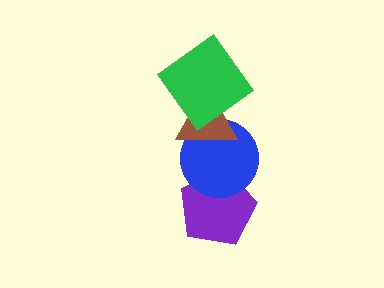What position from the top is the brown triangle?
The brown triangle is 2nd from the top.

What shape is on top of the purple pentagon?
The blue circle is on top of the purple pentagon.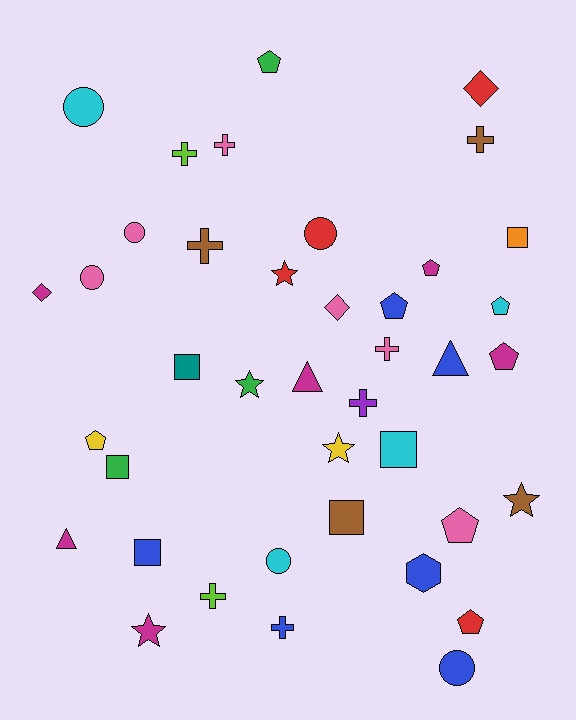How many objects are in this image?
There are 40 objects.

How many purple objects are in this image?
There is 1 purple object.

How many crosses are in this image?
There are 8 crosses.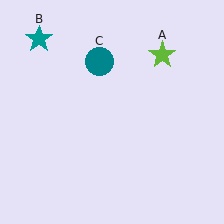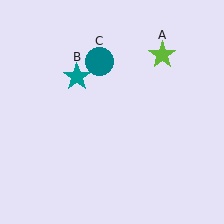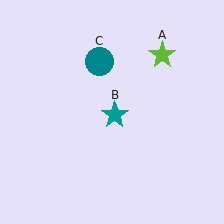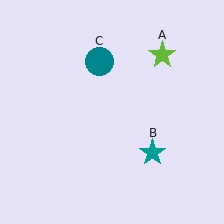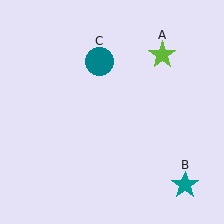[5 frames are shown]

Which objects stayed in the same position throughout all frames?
Lime star (object A) and teal circle (object C) remained stationary.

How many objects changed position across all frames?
1 object changed position: teal star (object B).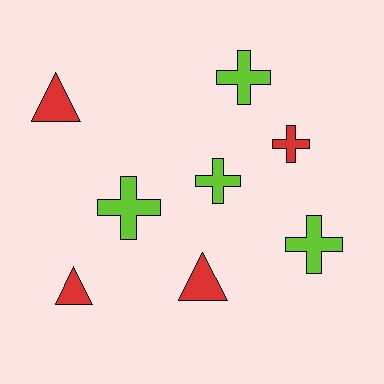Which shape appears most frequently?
Cross, with 5 objects.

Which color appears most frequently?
Red, with 4 objects.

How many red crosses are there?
There is 1 red cross.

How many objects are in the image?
There are 8 objects.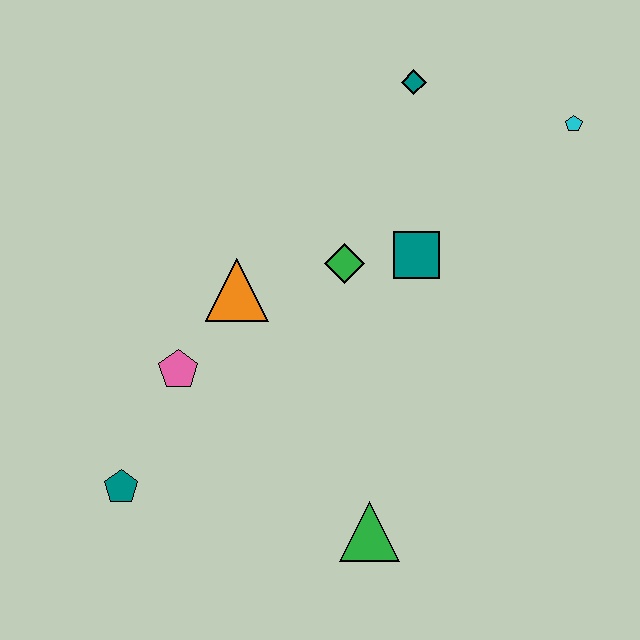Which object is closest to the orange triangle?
The pink pentagon is closest to the orange triangle.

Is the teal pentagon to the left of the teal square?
Yes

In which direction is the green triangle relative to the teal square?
The green triangle is below the teal square.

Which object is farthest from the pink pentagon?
The cyan pentagon is farthest from the pink pentagon.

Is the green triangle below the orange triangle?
Yes